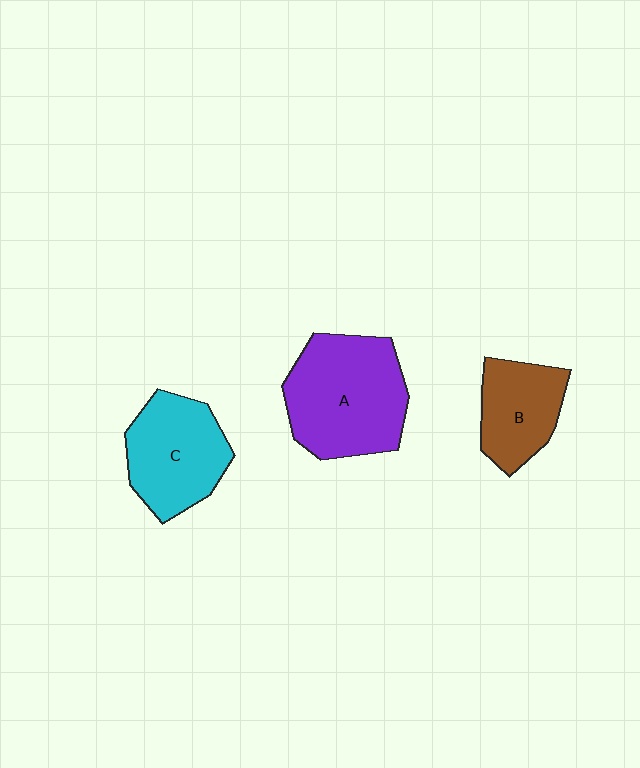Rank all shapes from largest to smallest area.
From largest to smallest: A (purple), C (cyan), B (brown).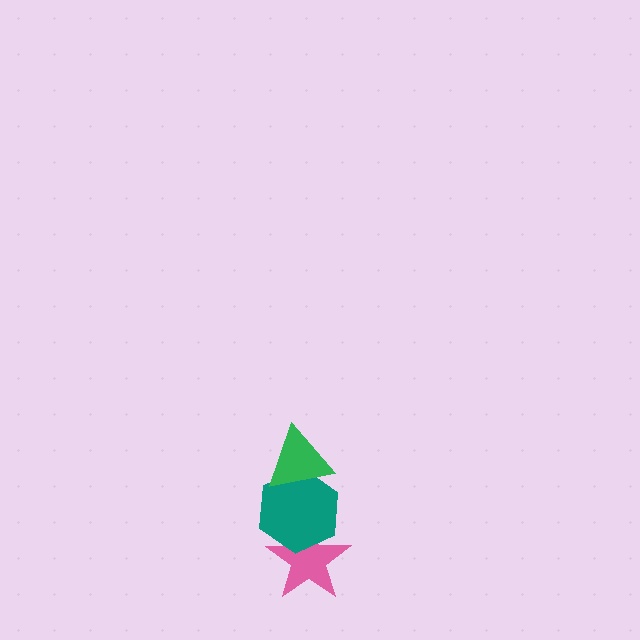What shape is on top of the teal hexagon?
The green triangle is on top of the teal hexagon.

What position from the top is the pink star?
The pink star is 3rd from the top.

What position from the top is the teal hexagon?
The teal hexagon is 2nd from the top.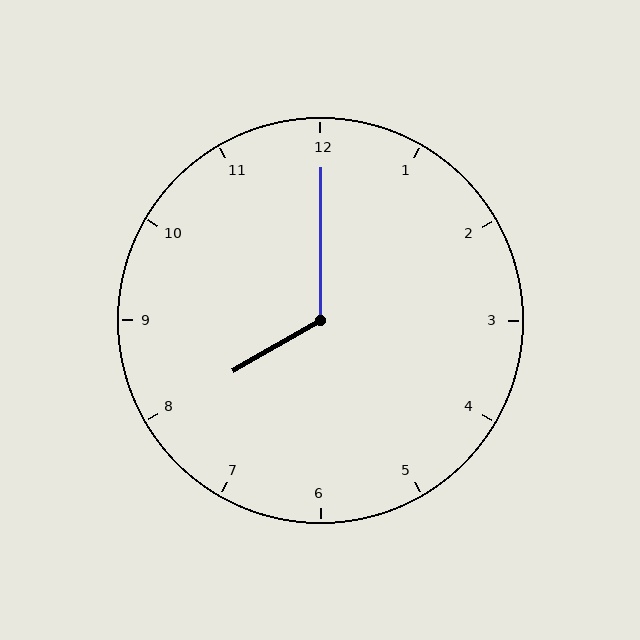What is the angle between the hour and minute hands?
Approximately 120 degrees.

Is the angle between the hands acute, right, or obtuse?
It is obtuse.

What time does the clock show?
8:00.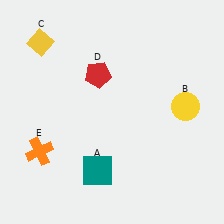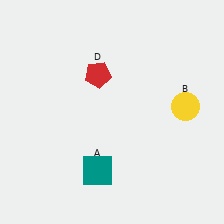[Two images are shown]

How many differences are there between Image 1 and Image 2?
There are 2 differences between the two images.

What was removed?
The yellow diamond (C), the orange cross (E) were removed in Image 2.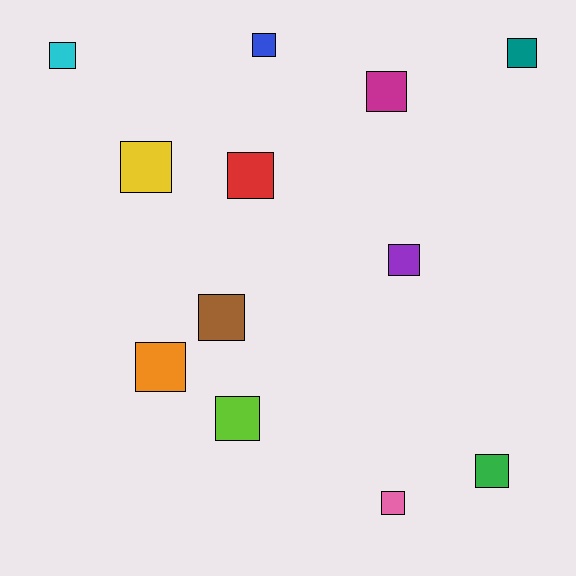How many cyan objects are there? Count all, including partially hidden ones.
There is 1 cyan object.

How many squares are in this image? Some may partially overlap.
There are 12 squares.